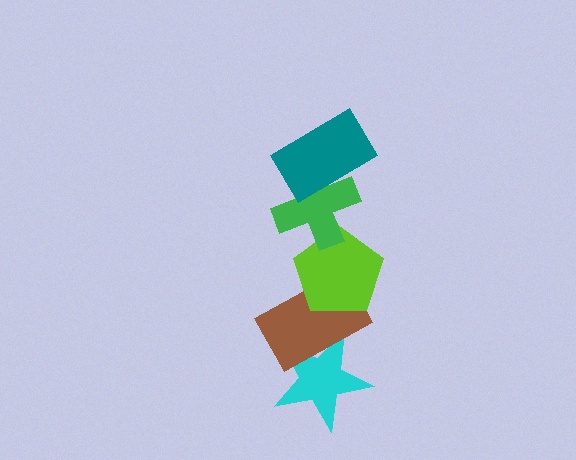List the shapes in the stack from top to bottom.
From top to bottom: the teal rectangle, the green cross, the lime pentagon, the brown rectangle, the cyan star.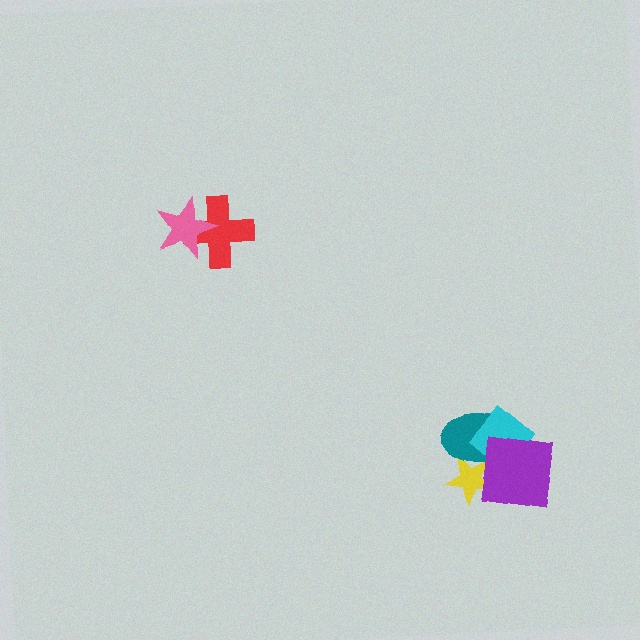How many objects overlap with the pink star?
1 object overlaps with the pink star.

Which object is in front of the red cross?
The pink star is in front of the red cross.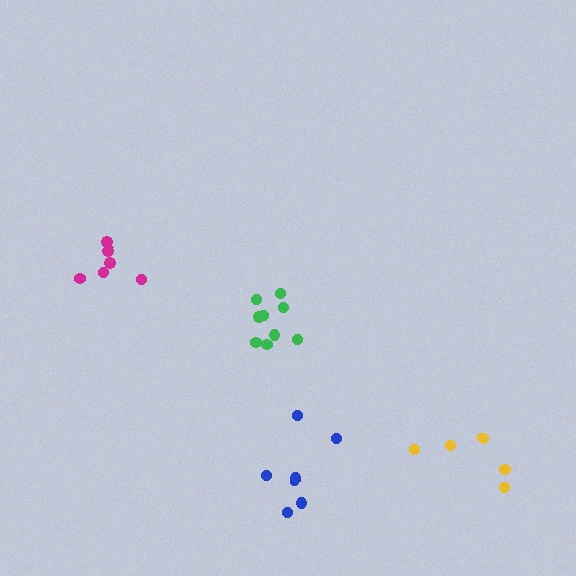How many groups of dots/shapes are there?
There are 4 groups.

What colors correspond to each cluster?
The clusters are colored: yellow, magenta, blue, green.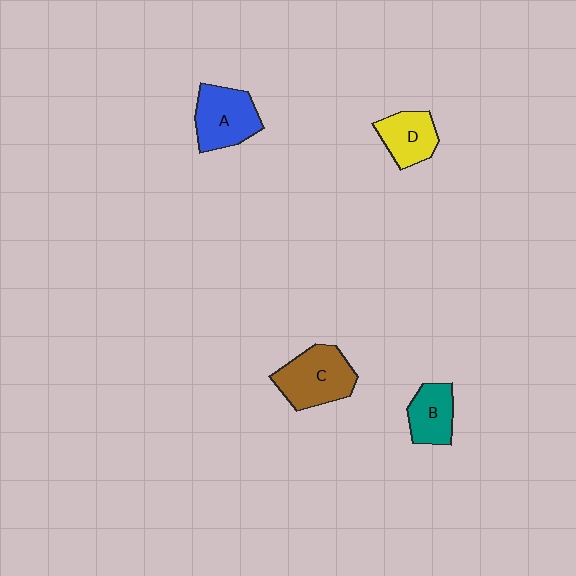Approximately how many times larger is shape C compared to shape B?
Approximately 1.5 times.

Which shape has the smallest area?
Shape B (teal).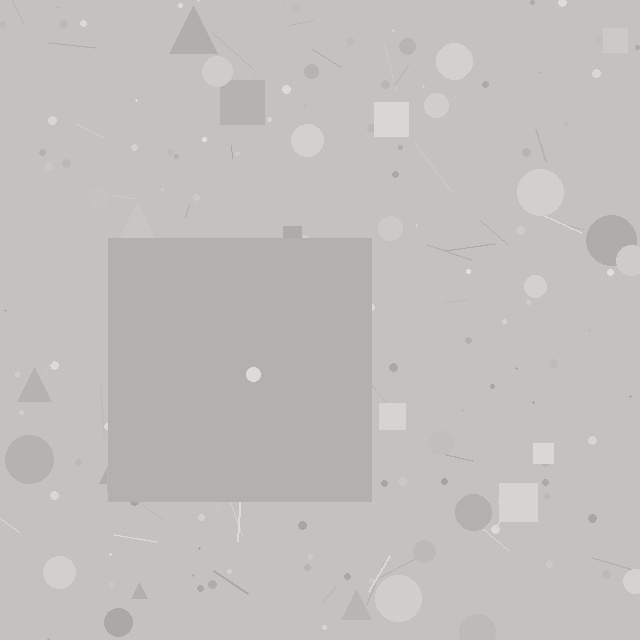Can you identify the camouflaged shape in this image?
The camouflaged shape is a square.